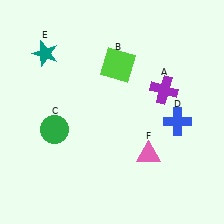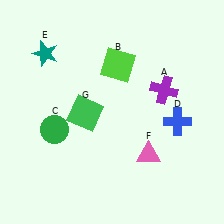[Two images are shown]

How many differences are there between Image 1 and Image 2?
There is 1 difference between the two images.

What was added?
A green square (G) was added in Image 2.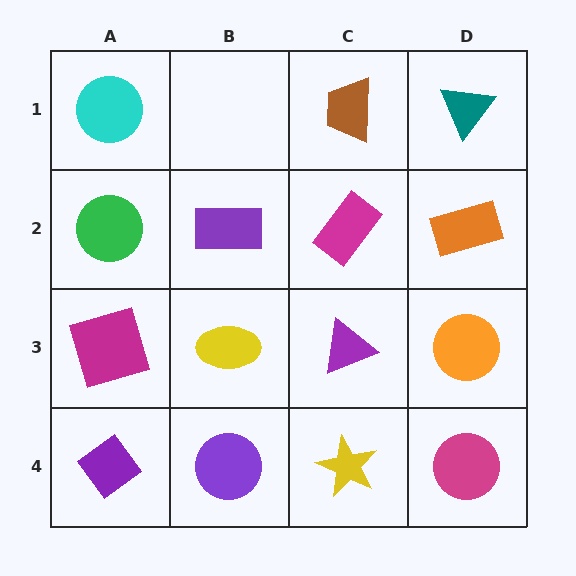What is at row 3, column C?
A purple triangle.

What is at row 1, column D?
A teal triangle.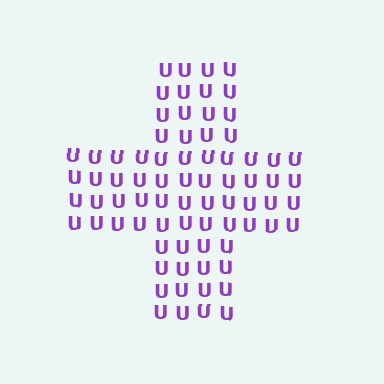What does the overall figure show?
The overall figure shows a cross.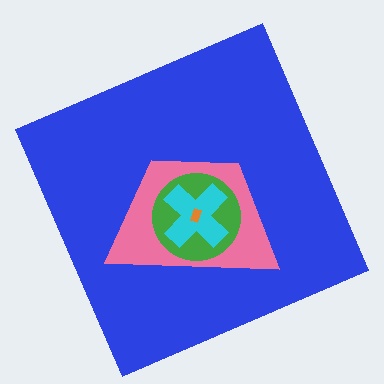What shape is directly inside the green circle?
The cyan cross.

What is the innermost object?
The orange rectangle.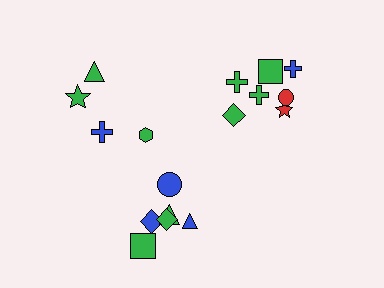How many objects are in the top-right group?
There are 7 objects.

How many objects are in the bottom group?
There are 6 objects.